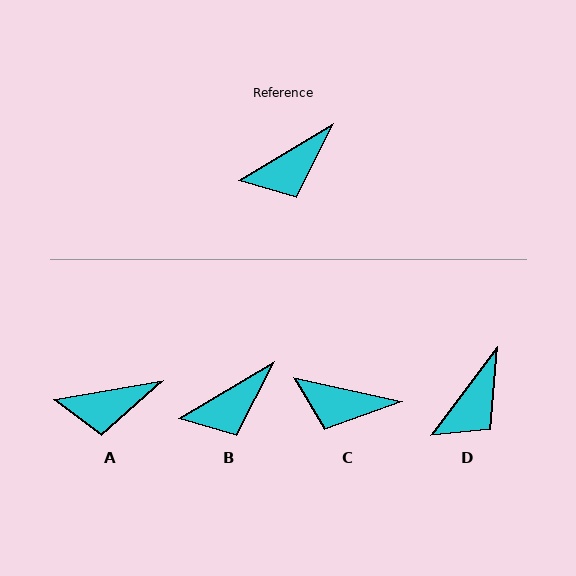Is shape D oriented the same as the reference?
No, it is off by about 22 degrees.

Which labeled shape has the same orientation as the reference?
B.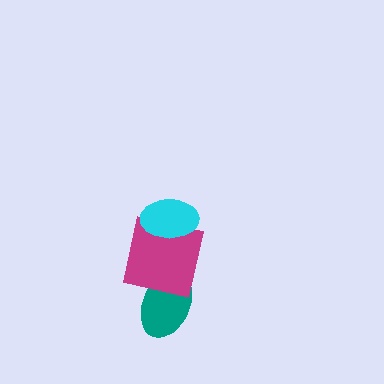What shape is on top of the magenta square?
The cyan ellipse is on top of the magenta square.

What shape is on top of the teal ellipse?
The magenta square is on top of the teal ellipse.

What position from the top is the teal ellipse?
The teal ellipse is 3rd from the top.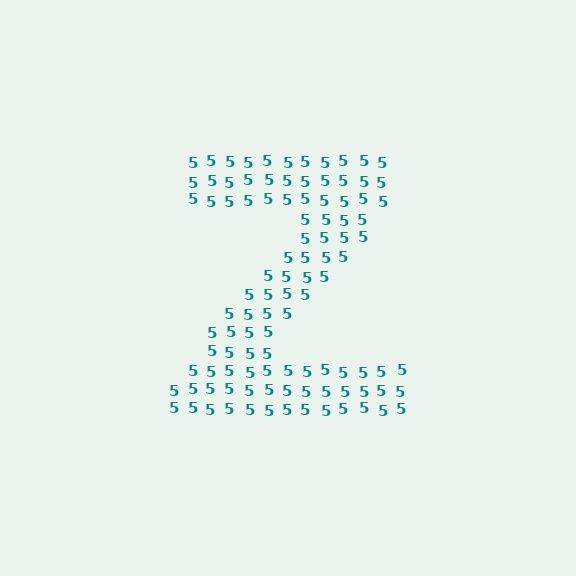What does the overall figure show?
The overall figure shows the letter Z.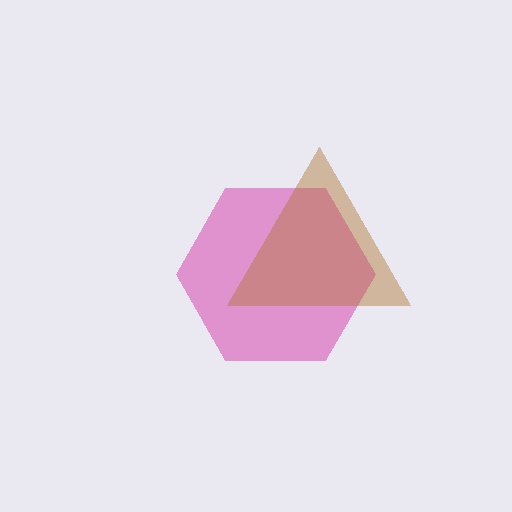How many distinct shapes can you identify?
There are 2 distinct shapes: a magenta hexagon, a brown triangle.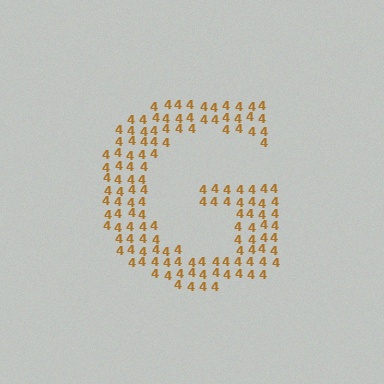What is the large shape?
The large shape is the letter G.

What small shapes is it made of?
It is made of small digit 4's.